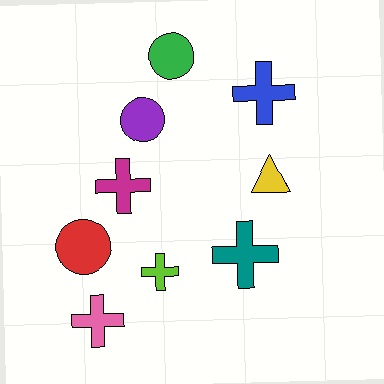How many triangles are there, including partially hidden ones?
There is 1 triangle.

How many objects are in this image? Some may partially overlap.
There are 9 objects.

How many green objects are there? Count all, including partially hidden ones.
There is 1 green object.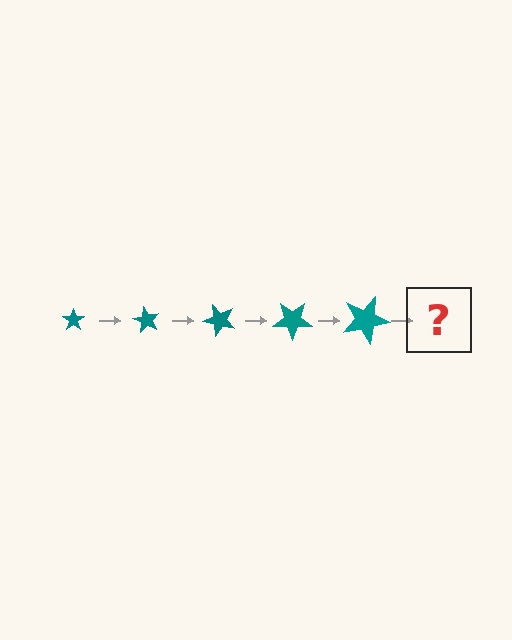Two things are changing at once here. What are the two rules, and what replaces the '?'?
The two rules are that the star grows larger each step and it rotates 60 degrees each step. The '?' should be a star, larger than the previous one and rotated 300 degrees from the start.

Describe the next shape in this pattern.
It should be a star, larger than the previous one and rotated 300 degrees from the start.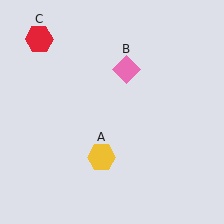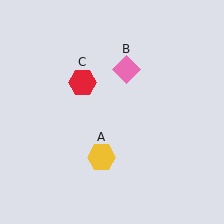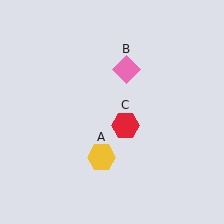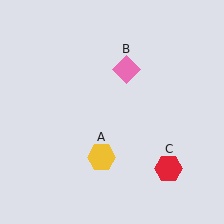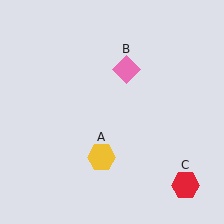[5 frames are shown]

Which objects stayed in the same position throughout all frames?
Yellow hexagon (object A) and pink diamond (object B) remained stationary.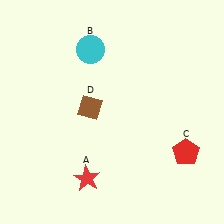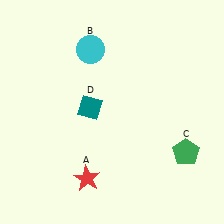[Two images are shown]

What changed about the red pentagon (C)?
In Image 1, C is red. In Image 2, it changed to green.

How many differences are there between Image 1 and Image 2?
There are 2 differences between the two images.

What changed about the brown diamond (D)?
In Image 1, D is brown. In Image 2, it changed to teal.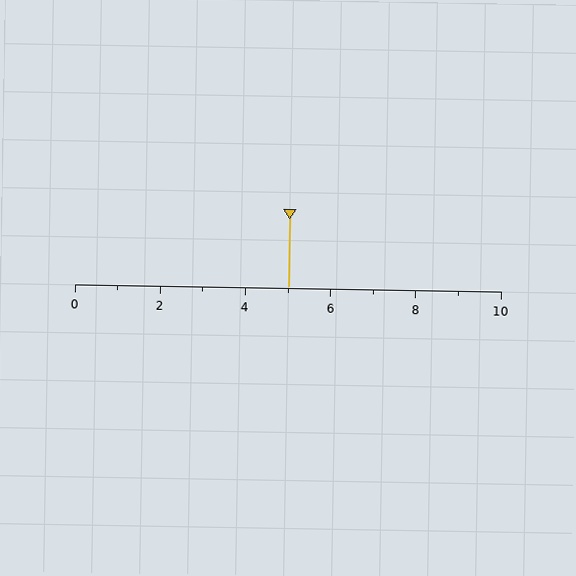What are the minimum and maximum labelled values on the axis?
The axis runs from 0 to 10.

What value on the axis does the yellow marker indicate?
The marker indicates approximately 5.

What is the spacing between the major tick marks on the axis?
The major ticks are spaced 2 apart.